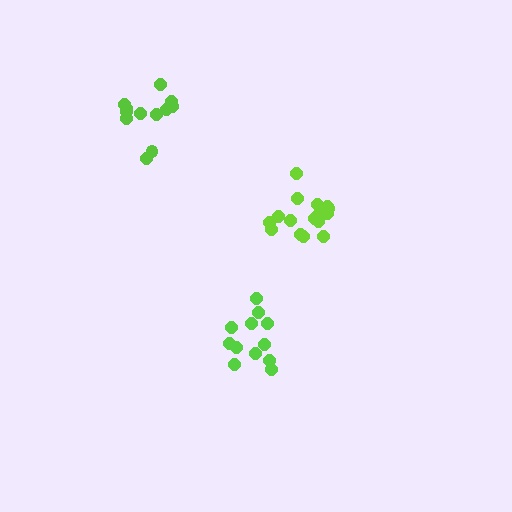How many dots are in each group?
Group 1: 17 dots, Group 2: 12 dots, Group 3: 12 dots (41 total).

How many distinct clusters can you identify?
There are 3 distinct clusters.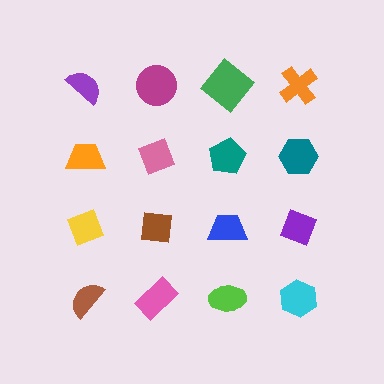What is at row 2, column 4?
A teal hexagon.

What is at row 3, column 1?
A yellow diamond.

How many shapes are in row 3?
4 shapes.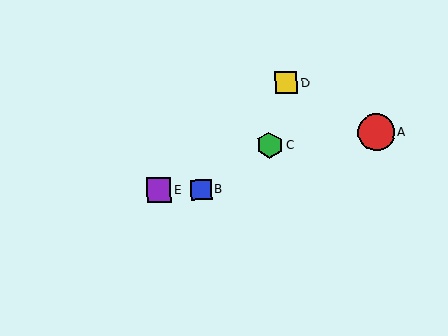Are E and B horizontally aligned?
Yes, both are at y≈190.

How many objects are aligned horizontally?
2 objects (B, E) are aligned horizontally.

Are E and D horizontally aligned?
No, E is at y≈190 and D is at y≈83.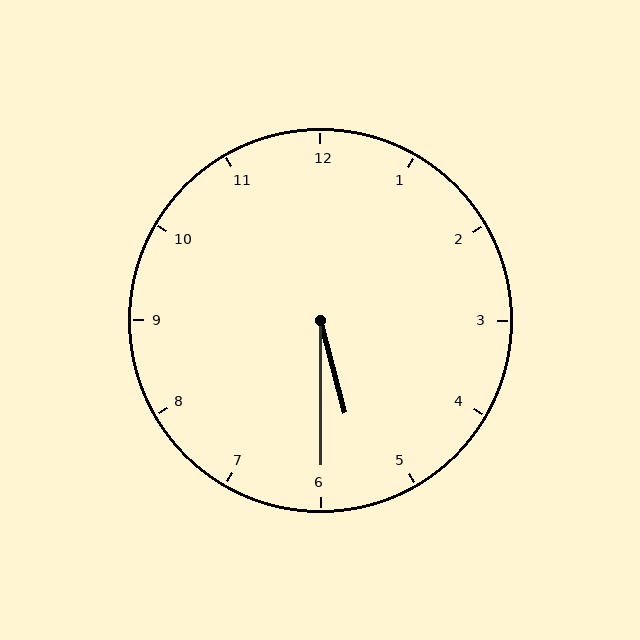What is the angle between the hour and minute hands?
Approximately 15 degrees.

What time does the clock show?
5:30.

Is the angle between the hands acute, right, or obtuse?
It is acute.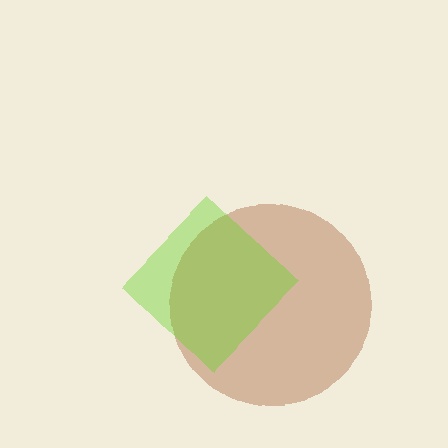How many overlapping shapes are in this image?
There are 2 overlapping shapes in the image.